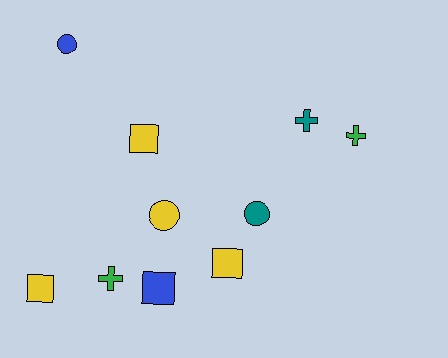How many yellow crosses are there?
There are no yellow crosses.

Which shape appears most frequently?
Square, with 4 objects.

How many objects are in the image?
There are 10 objects.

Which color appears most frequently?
Yellow, with 4 objects.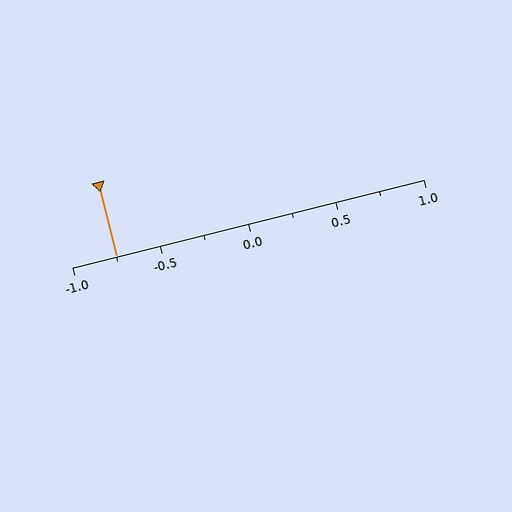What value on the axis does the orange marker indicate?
The marker indicates approximately -0.75.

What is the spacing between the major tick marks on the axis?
The major ticks are spaced 0.5 apart.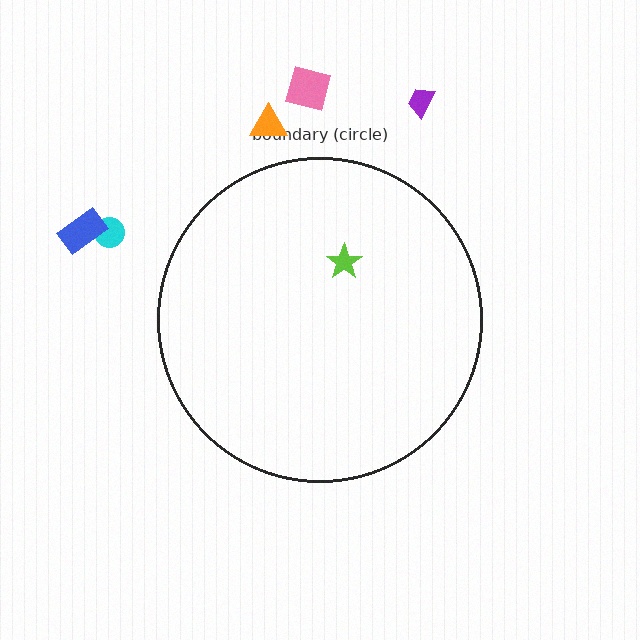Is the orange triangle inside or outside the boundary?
Outside.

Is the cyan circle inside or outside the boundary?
Outside.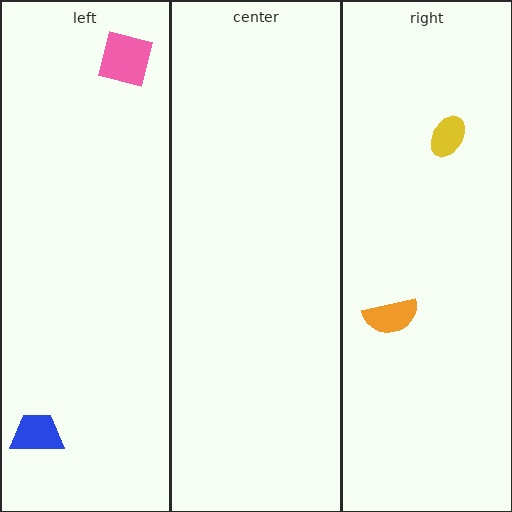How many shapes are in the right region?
2.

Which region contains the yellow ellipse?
The right region.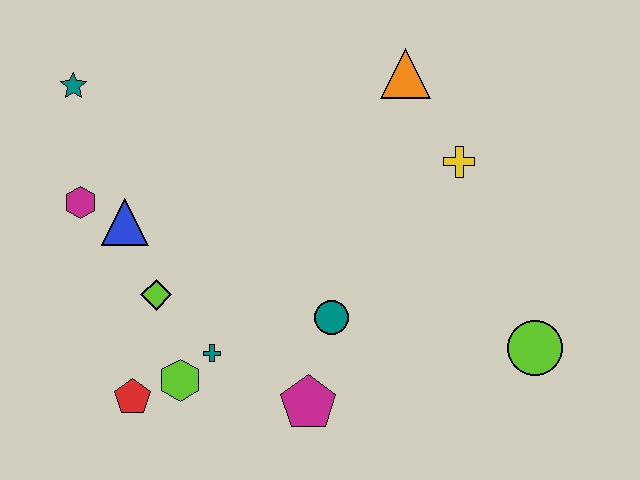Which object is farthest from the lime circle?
The teal star is farthest from the lime circle.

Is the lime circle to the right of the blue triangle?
Yes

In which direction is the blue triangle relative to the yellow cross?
The blue triangle is to the left of the yellow cross.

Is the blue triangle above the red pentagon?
Yes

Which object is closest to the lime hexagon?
The teal cross is closest to the lime hexagon.